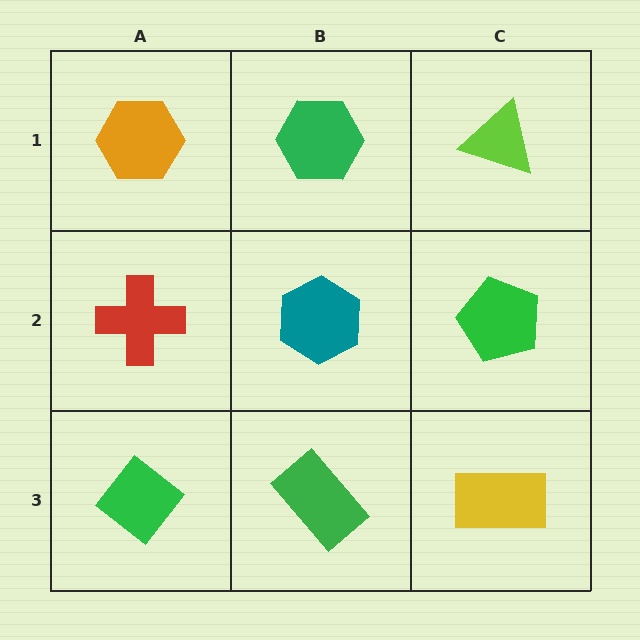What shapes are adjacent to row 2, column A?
An orange hexagon (row 1, column A), a green diamond (row 3, column A), a teal hexagon (row 2, column B).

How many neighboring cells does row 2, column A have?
3.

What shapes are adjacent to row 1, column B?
A teal hexagon (row 2, column B), an orange hexagon (row 1, column A), a lime triangle (row 1, column C).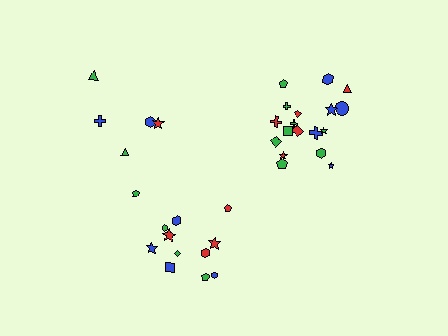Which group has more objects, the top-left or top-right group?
The top-right group.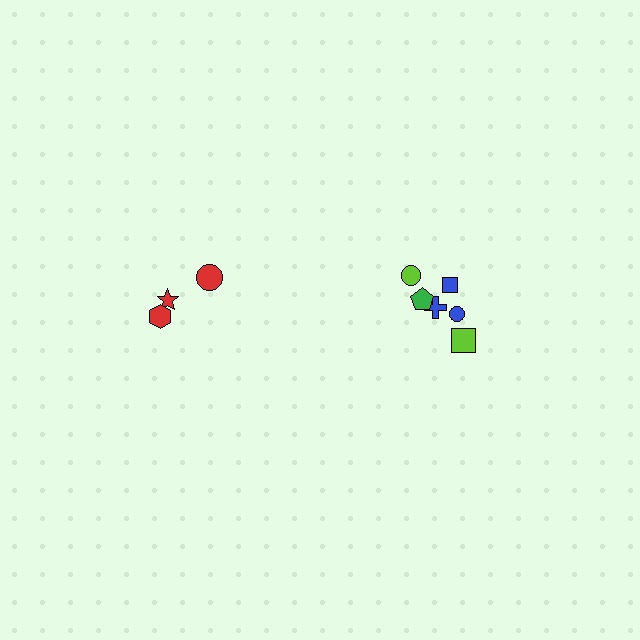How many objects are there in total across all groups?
There are 9 objects.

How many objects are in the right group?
There are 6 objects.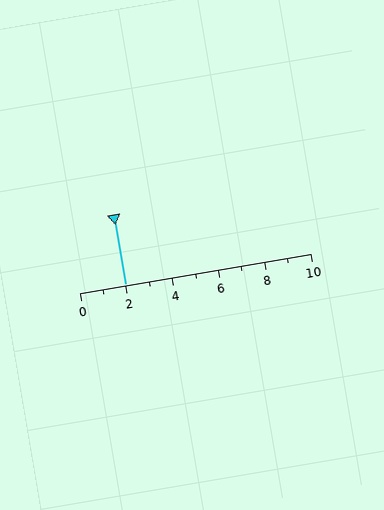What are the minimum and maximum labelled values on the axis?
The axis runs from 0 to 10.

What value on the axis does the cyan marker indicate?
The marker indicates approximately 2.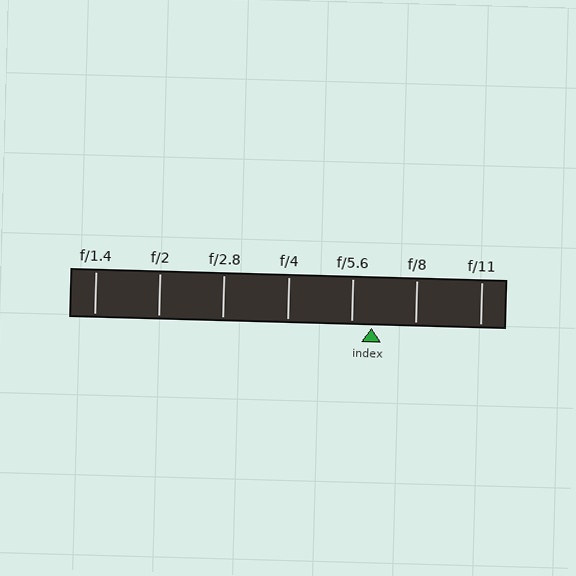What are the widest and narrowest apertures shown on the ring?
The widest aperture shown is f/1.4 and the narrowest is f/11.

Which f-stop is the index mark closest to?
The index mark is closest to f/5.6.